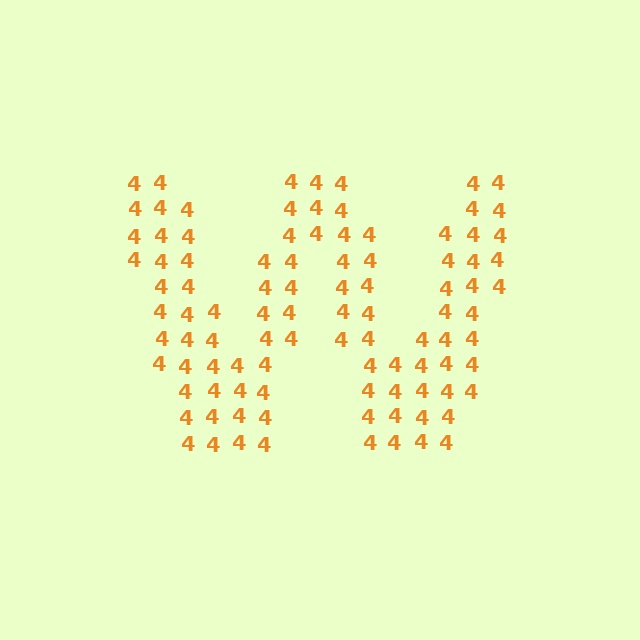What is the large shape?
The large shape is the letter W.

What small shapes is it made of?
It is made of small digit 4's.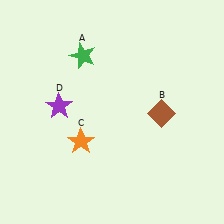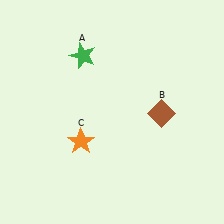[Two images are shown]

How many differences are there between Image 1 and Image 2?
There is 1 difference between the two images.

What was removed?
The purple star (D) was removed in Image 2.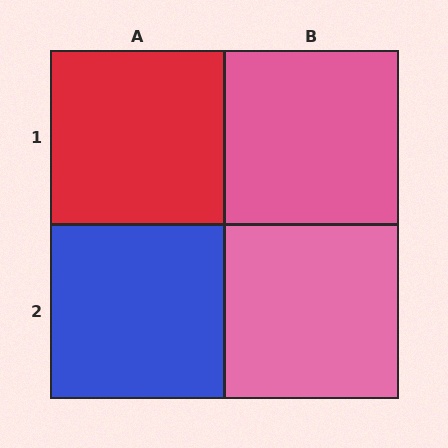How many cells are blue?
1 cell is blue.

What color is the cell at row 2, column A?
Blue.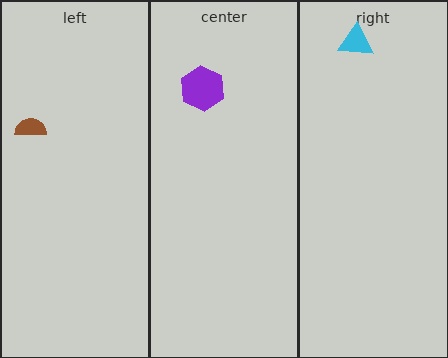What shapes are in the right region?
The cyan triangle.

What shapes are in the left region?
The brown semicircle.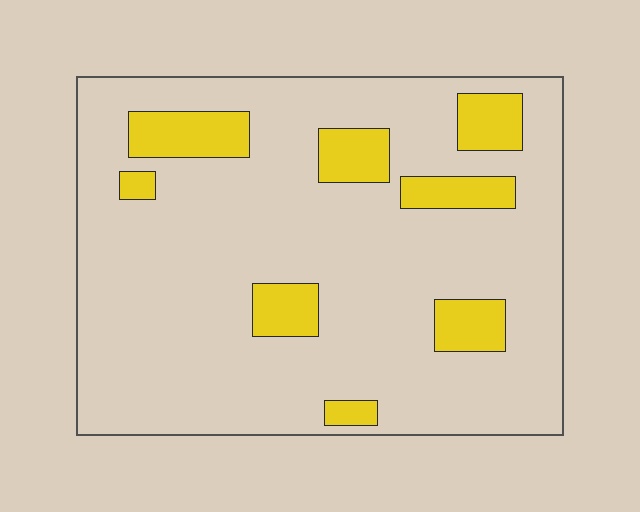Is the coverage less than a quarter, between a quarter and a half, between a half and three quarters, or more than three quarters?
Less than a quarter.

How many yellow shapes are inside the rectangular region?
8.